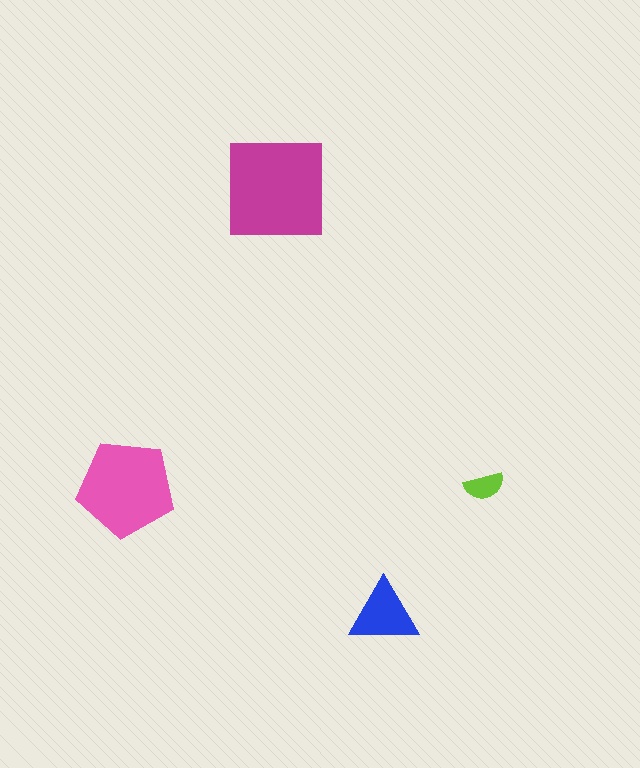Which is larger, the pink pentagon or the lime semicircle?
The pink pentagon.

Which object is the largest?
The magenta square.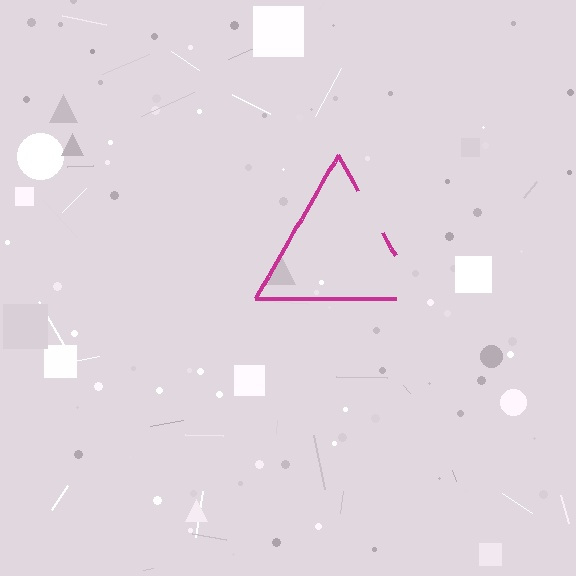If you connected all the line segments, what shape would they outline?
They would outline a triangle.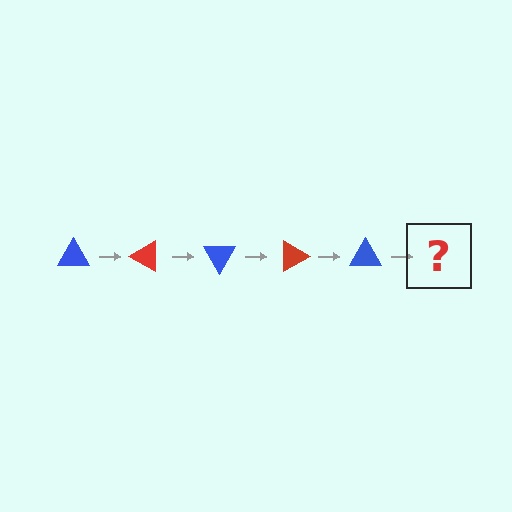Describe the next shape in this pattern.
It should be a red triangle, rotated 150 degrees from the start.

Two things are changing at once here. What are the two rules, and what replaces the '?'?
The two rules are that it rotates 30 degrees each step and the color cycles through blue and red. The '?' should be a red triangle, rotated 150 degrees from the start.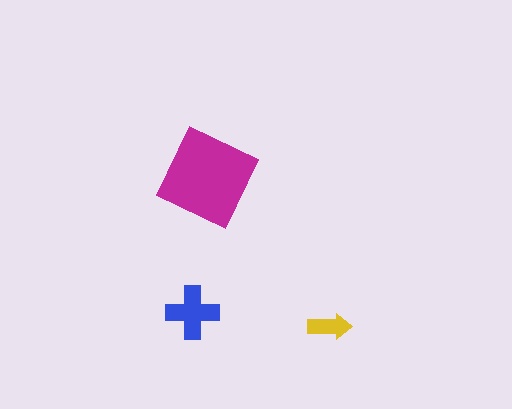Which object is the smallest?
The yellow arrow.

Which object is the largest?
The magenta square.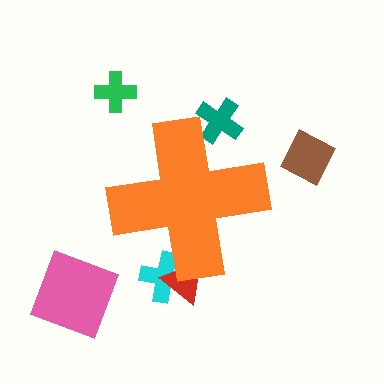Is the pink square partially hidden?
No, the pink square is fully visible.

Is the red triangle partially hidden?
Yes, the red triangle is partially hidden behind the orange cross.